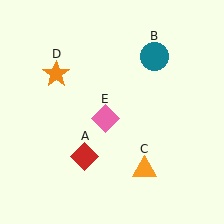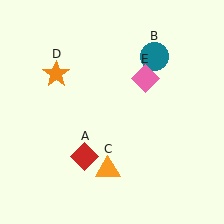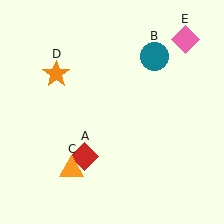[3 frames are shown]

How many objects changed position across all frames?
2 objects changed position: orange triangle (object C), pink diamond (object E).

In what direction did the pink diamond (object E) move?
The pink diamond (object E) moved up and to the right.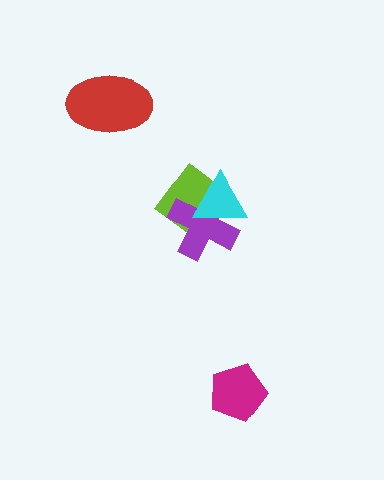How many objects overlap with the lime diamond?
2 objects overlap with the lime diamond.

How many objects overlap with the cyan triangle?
2 objects overlap with the cyan triangle.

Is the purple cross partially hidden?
Yes, it is partially covered by another shape.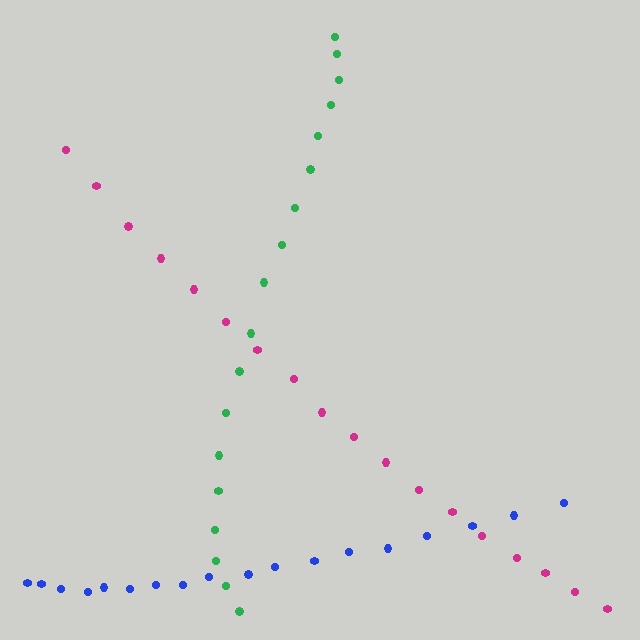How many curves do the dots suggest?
There are 3 distinct paths.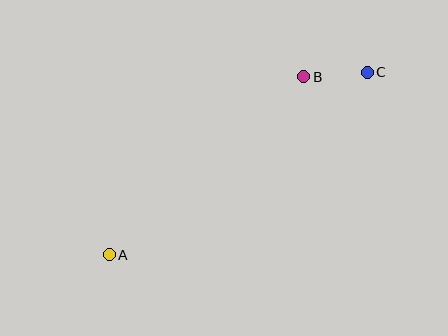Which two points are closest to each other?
Points B and C are closest to each other.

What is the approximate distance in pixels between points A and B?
The distance between A and B is approximately 264 pixels.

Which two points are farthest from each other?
Points A and C are farthest from each other.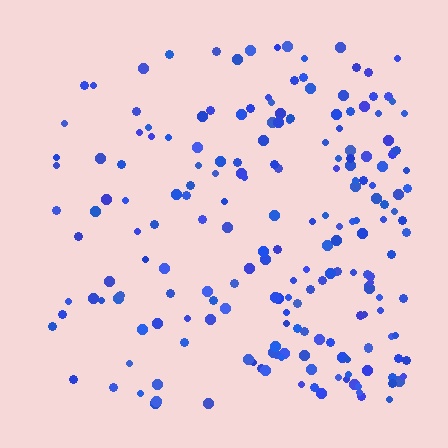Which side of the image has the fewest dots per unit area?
The left.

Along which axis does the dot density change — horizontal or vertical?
Horizontal.